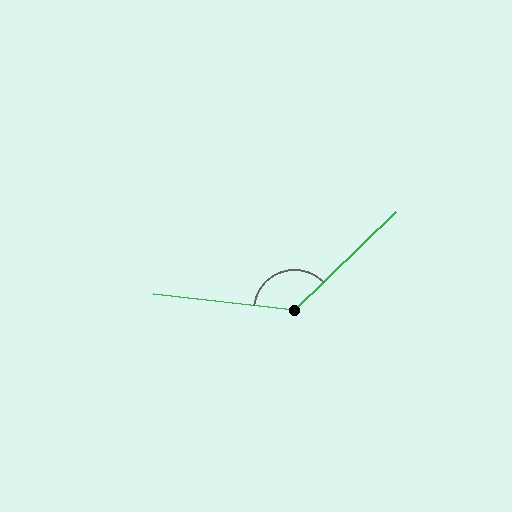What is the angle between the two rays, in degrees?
Approximately 129 degrees.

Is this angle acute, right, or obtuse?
It is obtuse.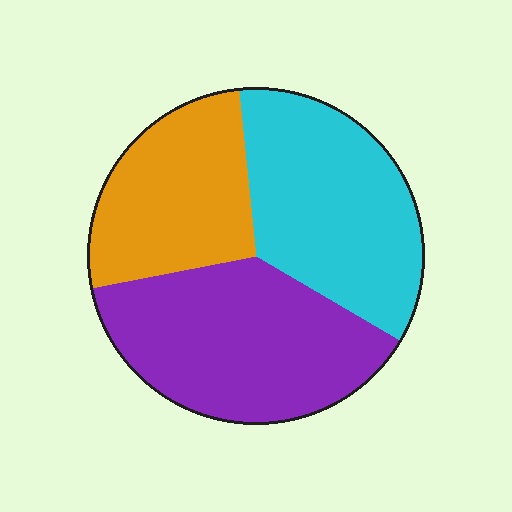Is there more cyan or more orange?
Cyan.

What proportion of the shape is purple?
Purple covers 38% of the shape.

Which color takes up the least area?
Orange, at roughly 25%.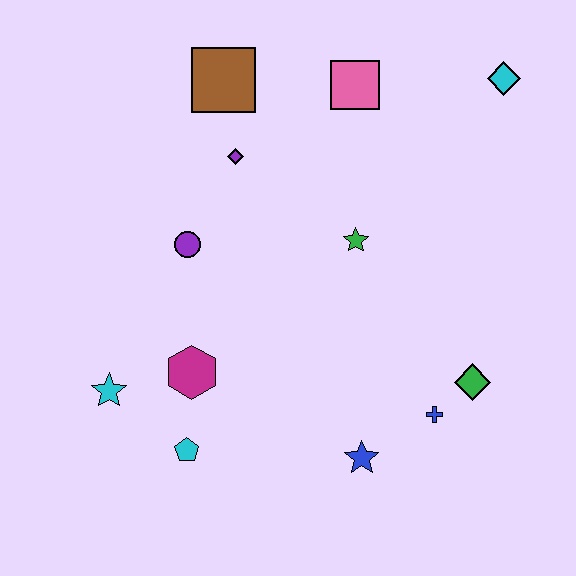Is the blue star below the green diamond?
Yes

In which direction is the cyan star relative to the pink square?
The cyan star is below the pink square.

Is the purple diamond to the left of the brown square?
No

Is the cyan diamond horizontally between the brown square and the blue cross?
No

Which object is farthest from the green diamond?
The brown square is farthest from the green diamond.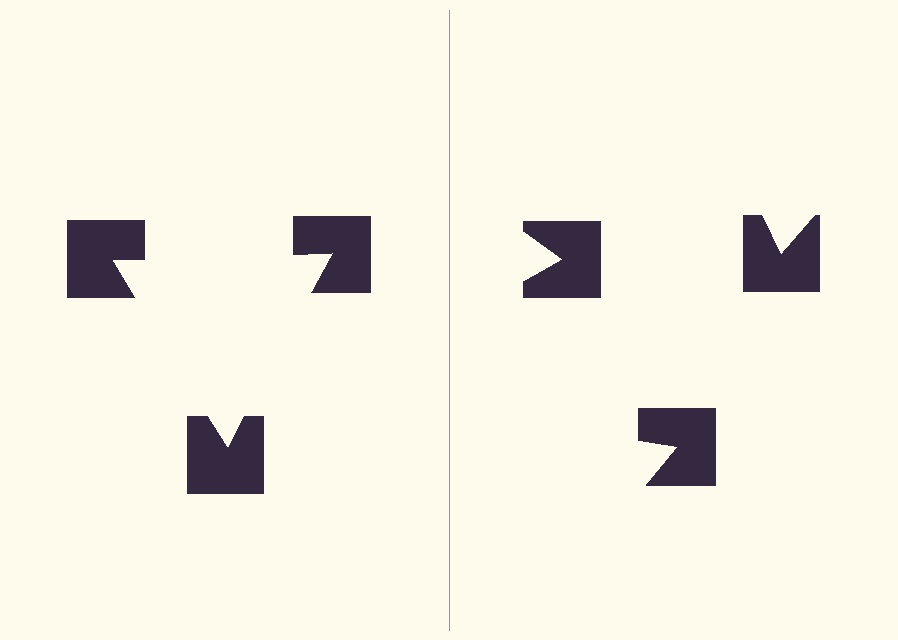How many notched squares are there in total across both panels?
6 — 3 on each side.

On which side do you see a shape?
An illusory triangle appears on the left side. On the right side the wedge cuts are rotated, so no coherent shape forms.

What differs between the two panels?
The notched squares are positioned identically on both sides; only the wedge orientations differ. On the left they align to a triangle; on the right they are misaligned.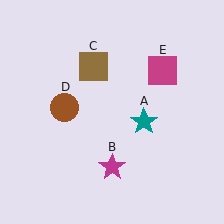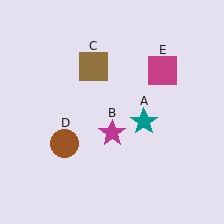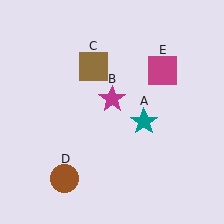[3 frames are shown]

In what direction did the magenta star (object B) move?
The magenta star (object B) moved up.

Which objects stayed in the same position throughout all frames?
Teal star (object A) and brown square (object C) and magenta square (object E) remained stationary.